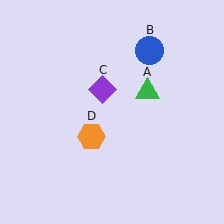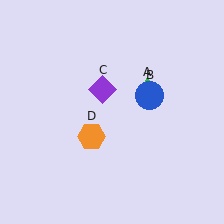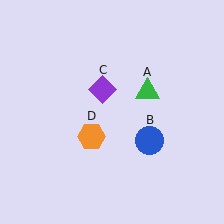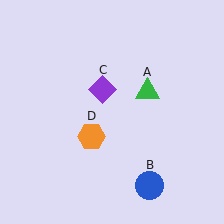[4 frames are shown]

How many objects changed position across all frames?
1 object changed position: blue circle (object B).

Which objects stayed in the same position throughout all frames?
Green triangle (object A) and purple diamond (object C) and orange hexagon (object D) remained stationary.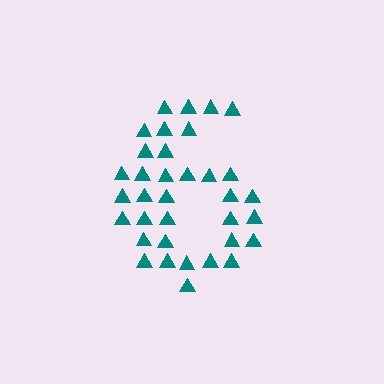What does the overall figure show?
The overall figure shows the digit 6.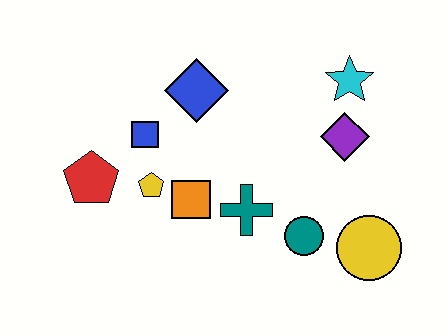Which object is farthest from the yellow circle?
The red pentagon is farthest from the yellow circle.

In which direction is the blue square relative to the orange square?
The blue square is above the orange square.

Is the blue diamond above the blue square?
Yes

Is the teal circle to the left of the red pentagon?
No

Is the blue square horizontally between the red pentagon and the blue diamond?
Yes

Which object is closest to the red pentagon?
The yellow pentagon is closest to the red pentagon.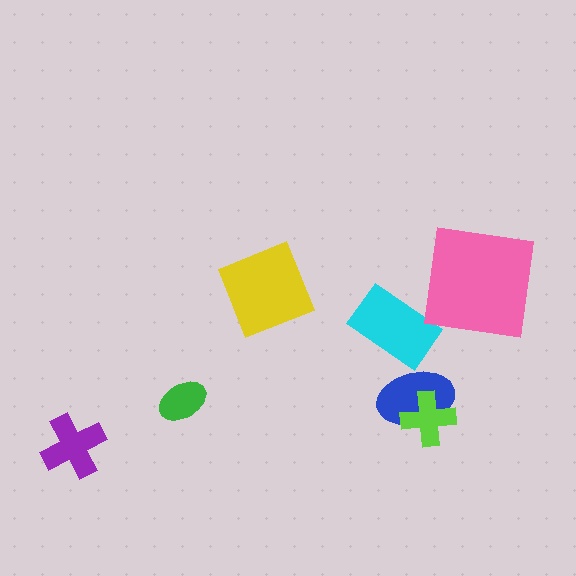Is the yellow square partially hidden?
No, no other shape covers it.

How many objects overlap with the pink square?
0 objects overlap with the pink square.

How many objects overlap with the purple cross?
0 objects overlap with the purple cross.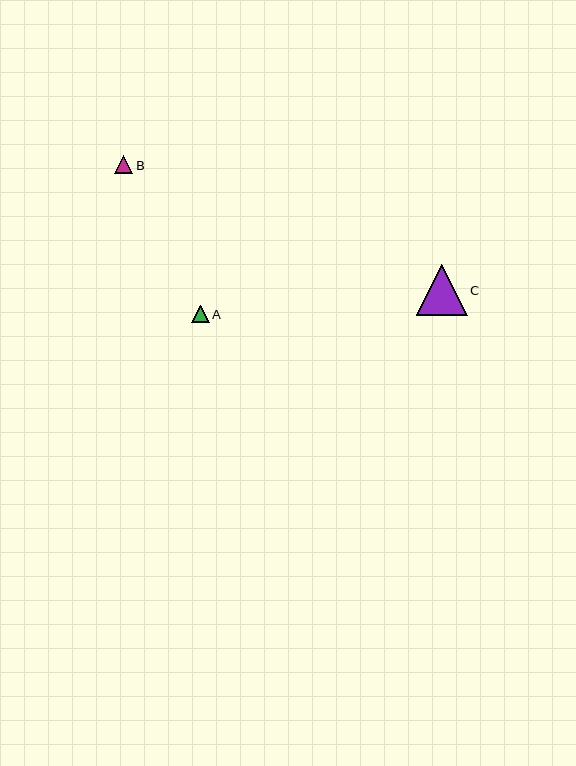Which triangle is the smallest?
Triangle A is the smallest with a size of approximately 17 pixels.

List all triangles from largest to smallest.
From largest to smallest: C, B, A.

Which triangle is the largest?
Triangle C is the largest with a size of approximately 51 pixels.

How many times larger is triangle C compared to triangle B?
Triangle C is approximately 2.9 times the size of triangle B.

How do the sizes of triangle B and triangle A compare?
Triangle B and triangle A are approximately the same size.